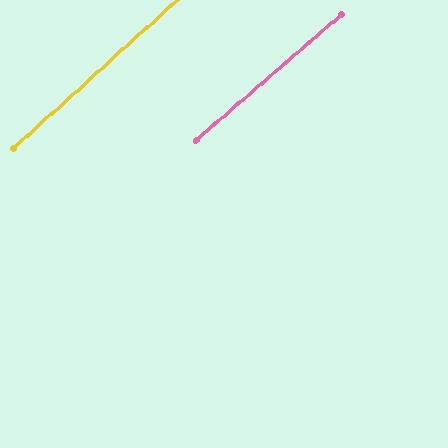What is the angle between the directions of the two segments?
Approximately 1 degree.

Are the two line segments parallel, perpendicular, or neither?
Parallel — their directions differ by only 1.5°.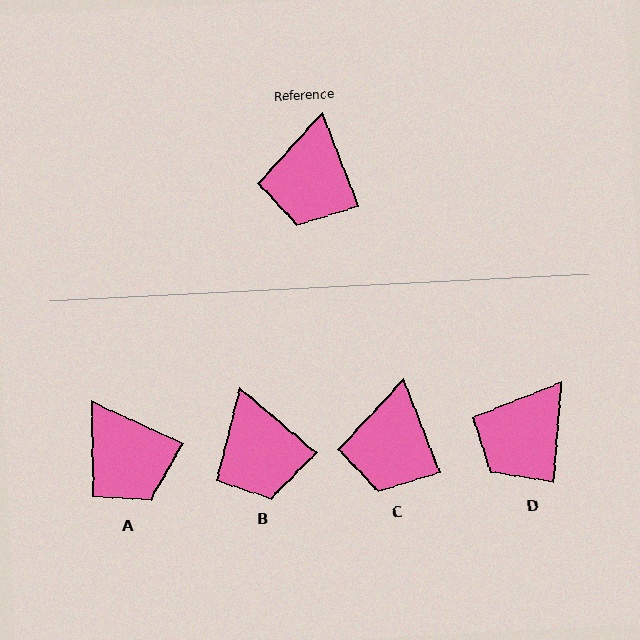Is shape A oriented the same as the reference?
No, it is off by about 44 degrees.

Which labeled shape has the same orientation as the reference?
C.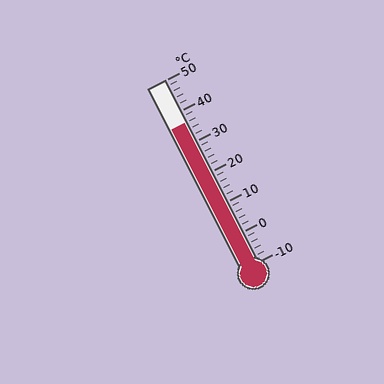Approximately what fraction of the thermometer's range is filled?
The thermometer is filled to approximately 75% of its range.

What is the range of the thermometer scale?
The thermometer scale ranges from -10°C to 50°C.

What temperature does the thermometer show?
The thermometer shows approximately 36°C.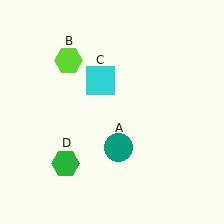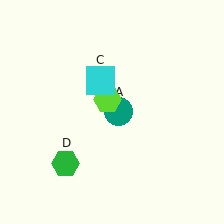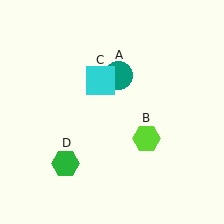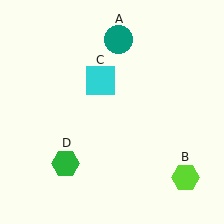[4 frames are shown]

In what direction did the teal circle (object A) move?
The teal circle (object A) moved up.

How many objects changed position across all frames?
2 objects changed position: teal circle (object A), lime hexagon (object B).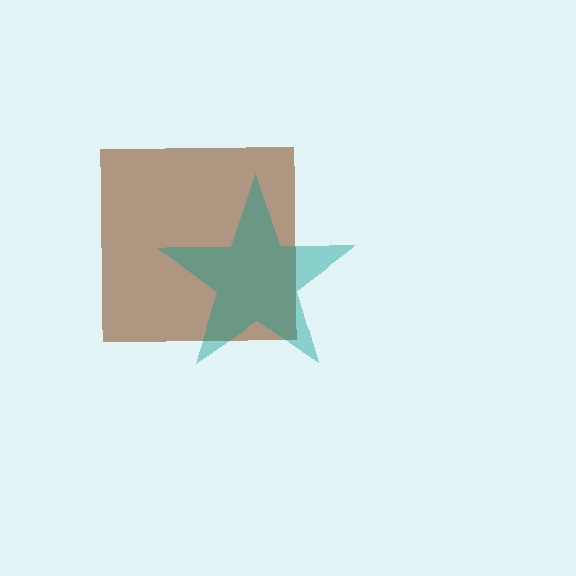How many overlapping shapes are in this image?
There are 2 overlapping shapes in the image.